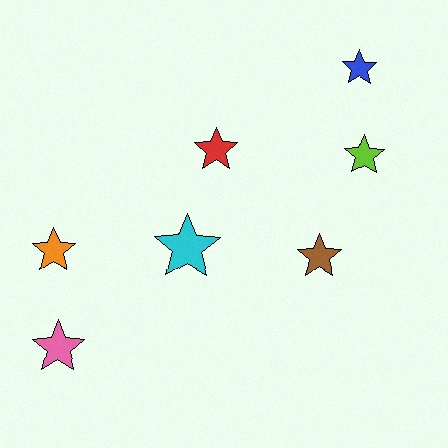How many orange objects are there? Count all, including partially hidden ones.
There is 1 orange object.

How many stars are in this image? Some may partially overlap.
There are 7 stars.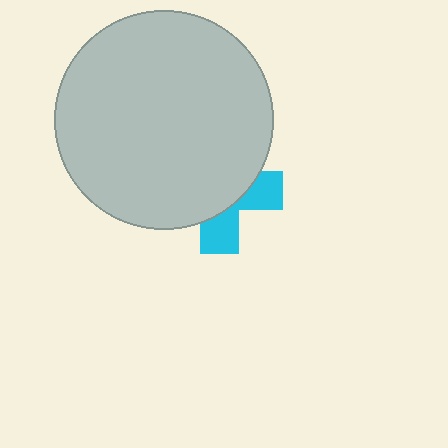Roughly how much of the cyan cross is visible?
A small part of it is visible (roughly 34%).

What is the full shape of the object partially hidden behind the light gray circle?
The partially hidden object is a cyan cross.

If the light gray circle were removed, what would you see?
You would see the complete cyan cross.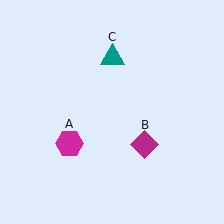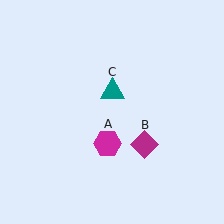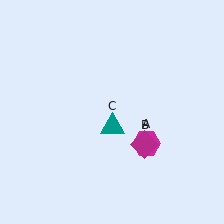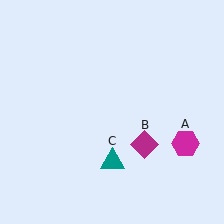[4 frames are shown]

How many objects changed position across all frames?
2 objects changed position: magenta hexagon (object A), teal triangle (object C).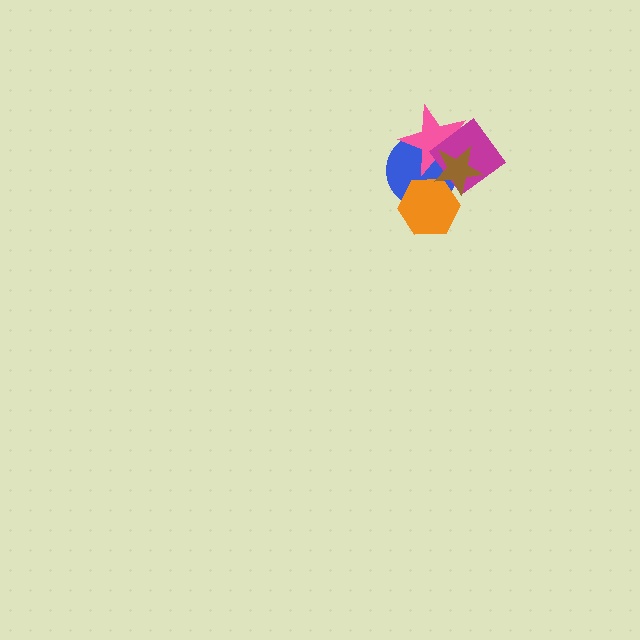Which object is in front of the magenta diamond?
The brown star is in front of the magenta diamond.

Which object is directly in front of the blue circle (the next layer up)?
The pink star is directly in front of the blue circle.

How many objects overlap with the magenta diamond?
3 objects overlap with the magenta diamond.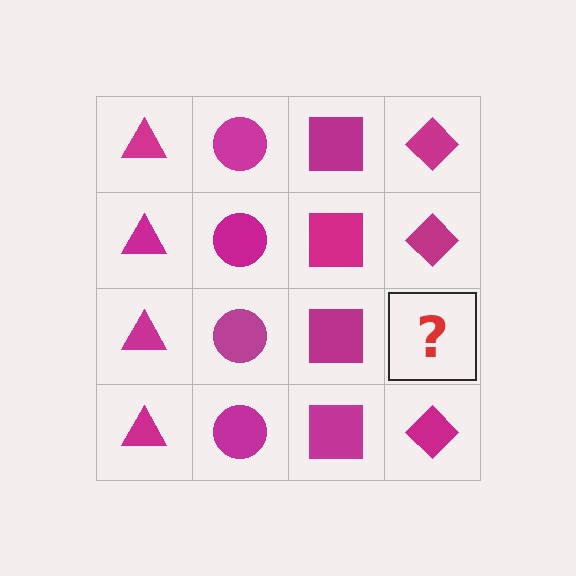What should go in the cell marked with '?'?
The missing cell should contain a magenta diamond.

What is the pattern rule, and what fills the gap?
The rule is that each column has a consistent shape. The gap should be filled with a magenta diamond.